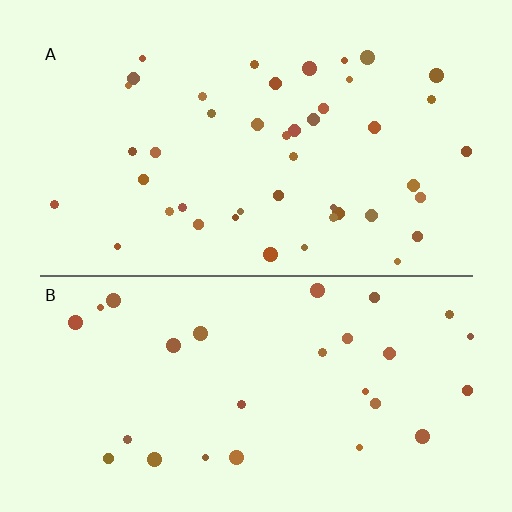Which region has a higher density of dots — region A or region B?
A (the top).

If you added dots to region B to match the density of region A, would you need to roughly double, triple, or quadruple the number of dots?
Approximately double.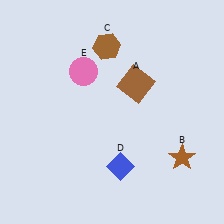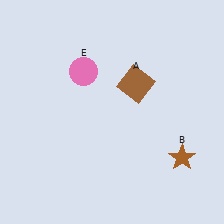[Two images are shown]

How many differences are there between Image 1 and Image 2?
There are 2 differences between the two images.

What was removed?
The brown hexagon (C), the blue diamond (D) were removed in Image 2.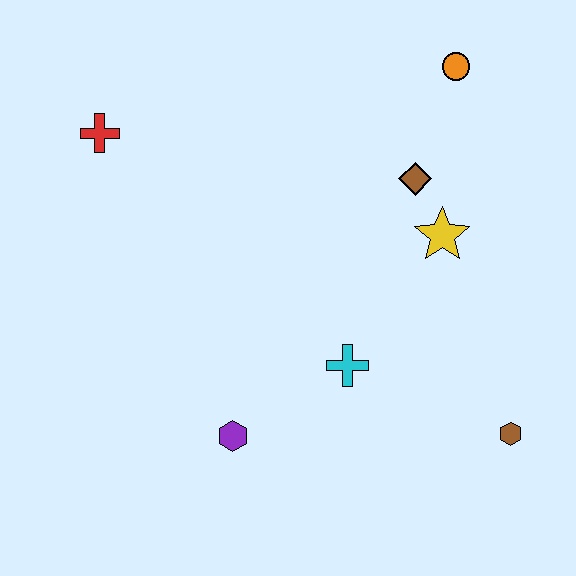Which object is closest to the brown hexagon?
The cyan cross is closest to the brown hexagon.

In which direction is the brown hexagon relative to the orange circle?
The brown hexagon is below the orange circle.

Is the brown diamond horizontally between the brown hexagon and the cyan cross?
Yes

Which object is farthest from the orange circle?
The purple hexagon is farthest from the orange circle.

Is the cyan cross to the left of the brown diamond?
Yes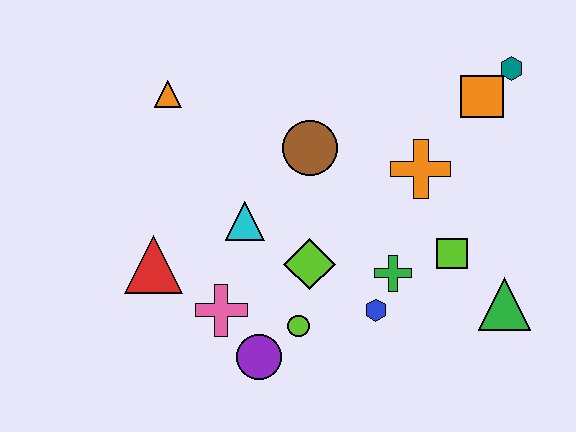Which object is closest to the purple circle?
The lime circle is closest to the purple circle.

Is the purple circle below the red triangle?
Yes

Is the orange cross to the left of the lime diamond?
No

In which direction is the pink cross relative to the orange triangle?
The pink cross is below the orange triangle.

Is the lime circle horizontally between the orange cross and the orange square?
No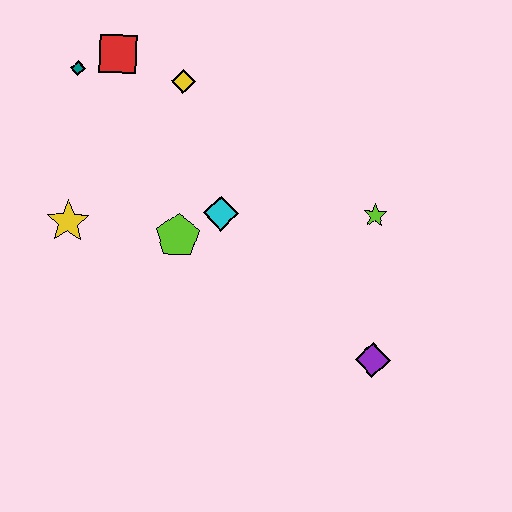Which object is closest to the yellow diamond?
The red square is closest to the yellow diamond.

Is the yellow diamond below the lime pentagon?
No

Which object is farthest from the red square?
The purple diamond is farthest from the red square.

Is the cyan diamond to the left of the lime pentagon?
No